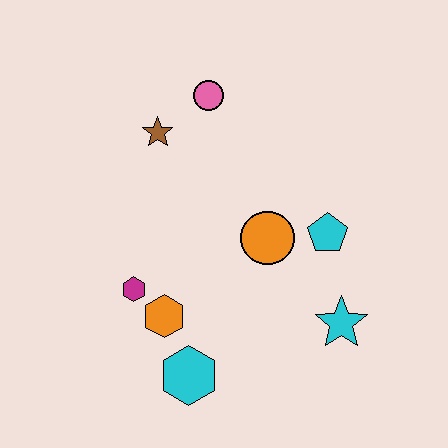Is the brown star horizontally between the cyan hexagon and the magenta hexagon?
Yes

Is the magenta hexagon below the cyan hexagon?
No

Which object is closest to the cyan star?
The cyan pentagon is closest to the cyan star.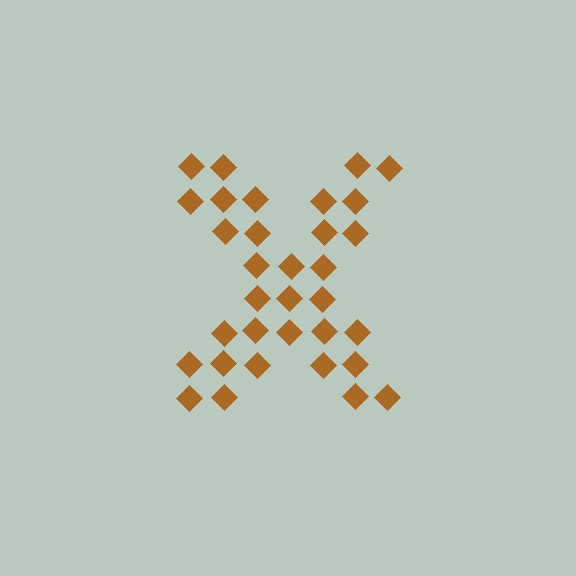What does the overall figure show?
The overall figure shows the letter X.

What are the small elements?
The small elements are diamonds.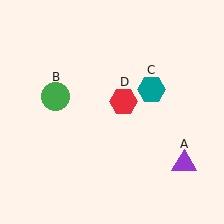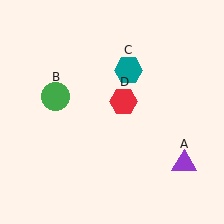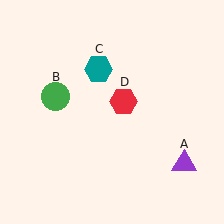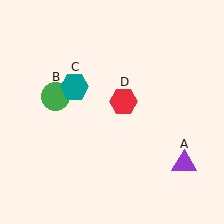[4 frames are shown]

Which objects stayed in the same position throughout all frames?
Purple triangle (object A) and green circle (object B) and red hexagon (object D) remained stationary.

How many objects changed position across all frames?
1 object changed position: teal hexagon (object C).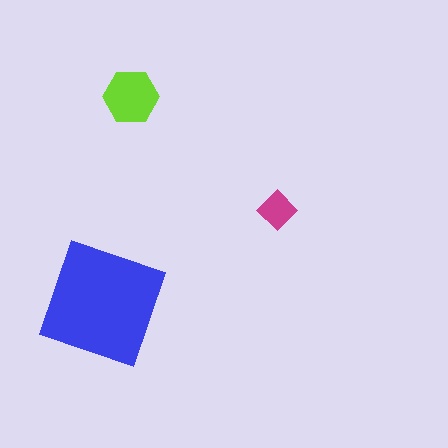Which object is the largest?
The blue square.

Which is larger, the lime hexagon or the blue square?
The blue square.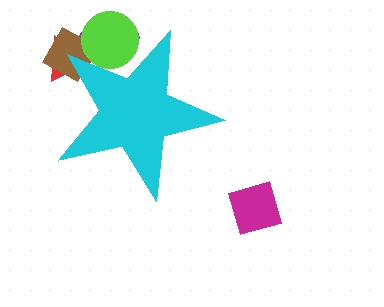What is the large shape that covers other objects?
A cyan star.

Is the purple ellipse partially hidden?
Yes, the purple ellipse is partially hidden behind the cyan star.